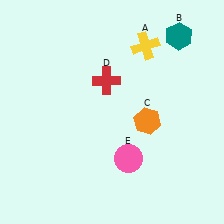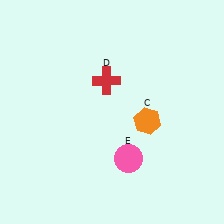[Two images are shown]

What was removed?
The teal hexagon (B), the yellow cross (A) were removed in Image 2.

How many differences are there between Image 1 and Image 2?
There are 2 differences between the two images.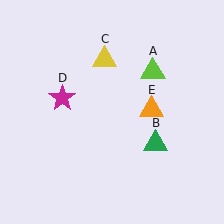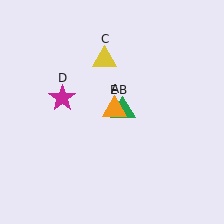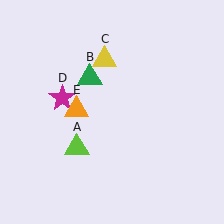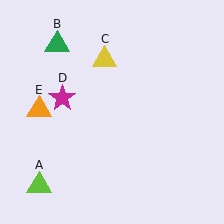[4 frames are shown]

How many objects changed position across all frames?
3 objects changed position: lime triangle (object A), green triangle (object B), orange triangle (object E).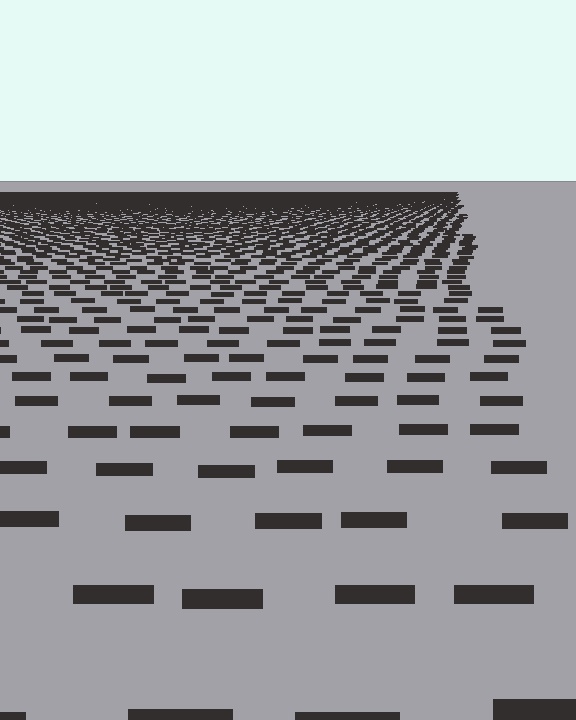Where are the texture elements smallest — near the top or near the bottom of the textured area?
Near the top.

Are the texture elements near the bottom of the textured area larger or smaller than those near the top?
Larger. Near the bottom, elements are closer to the viewer and appear at a bigger on-screen size.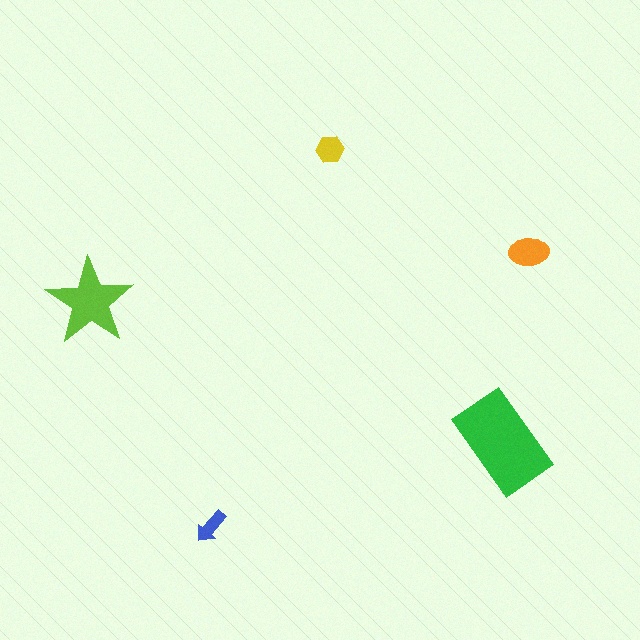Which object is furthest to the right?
The orange ellipse is rightmost.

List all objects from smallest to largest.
The blue arrow, the yellow hexagon, the orange ellipse, the lime star, the green rectangle.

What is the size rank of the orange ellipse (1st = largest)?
3rd.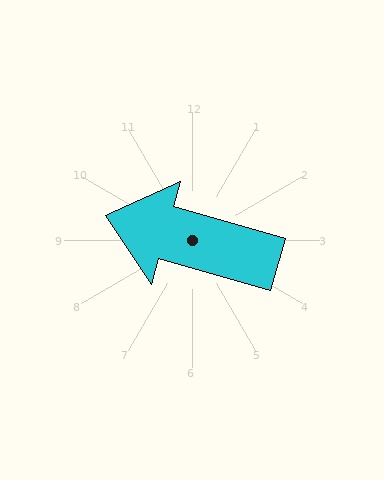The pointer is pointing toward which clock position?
Roughly 10 o'clock.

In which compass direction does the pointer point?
West.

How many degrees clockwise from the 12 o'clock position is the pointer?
Approximately 286 degrees.